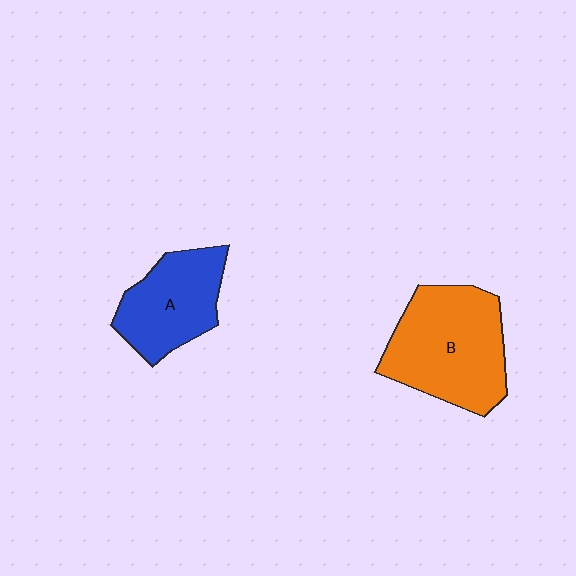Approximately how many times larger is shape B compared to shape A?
Approximately 1.4 times.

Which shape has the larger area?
Shape B (orange).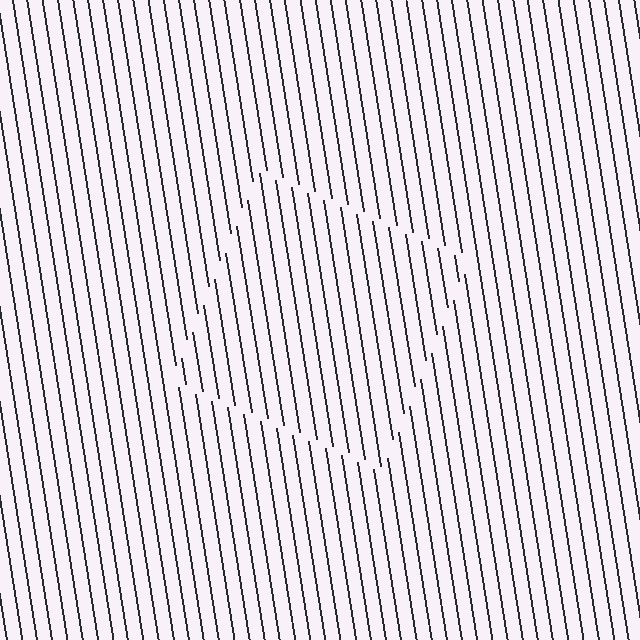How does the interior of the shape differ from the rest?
The interior of the shape contains the same grating, shifted by half a period — the contour is defined by the phase discontinuity where line-ends from the inner and outer gratings abut.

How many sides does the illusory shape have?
4 sides — the line-ends trace a square.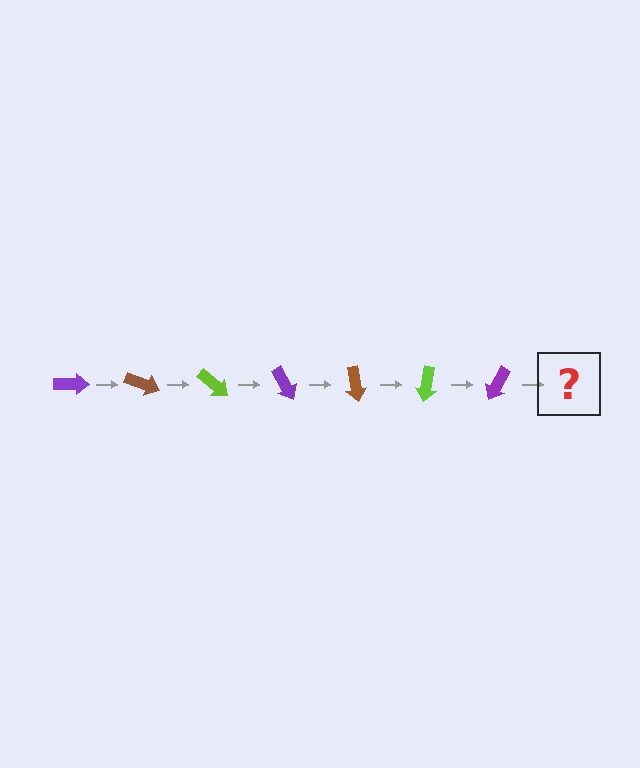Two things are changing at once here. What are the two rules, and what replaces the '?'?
The two rules are that it rotates 20 degrees each step and the color cycles through purple, brown, and lime. The '?' should be a brown arrow, rotated 140 degrees from the start.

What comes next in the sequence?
The next element should be a brown arrow, rotated 140 degrees from the start.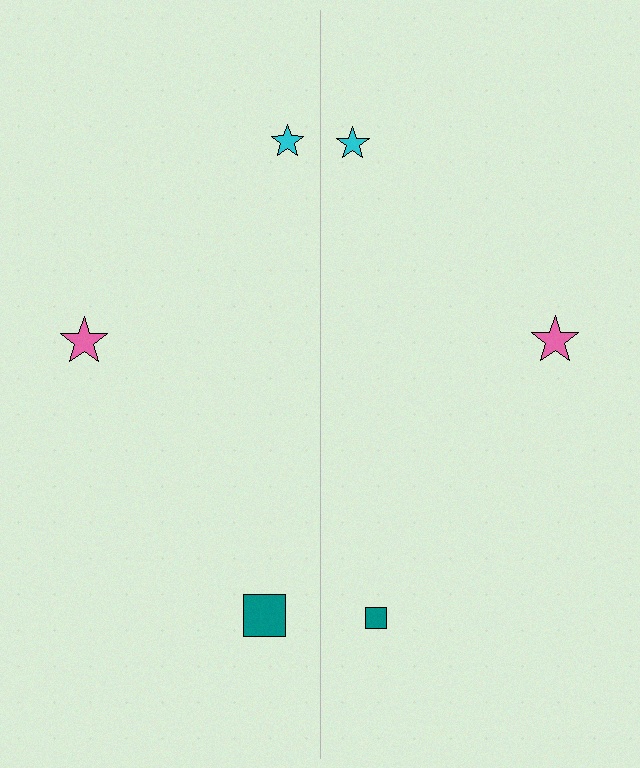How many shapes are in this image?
There are 6 shapes in this image.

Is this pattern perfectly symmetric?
No, the pattern is not perfectly symmetric. The teal square on the right side has a different size than its mirror counterpart.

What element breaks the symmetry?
The teal square on the right side has a different size than its mirror counterpart.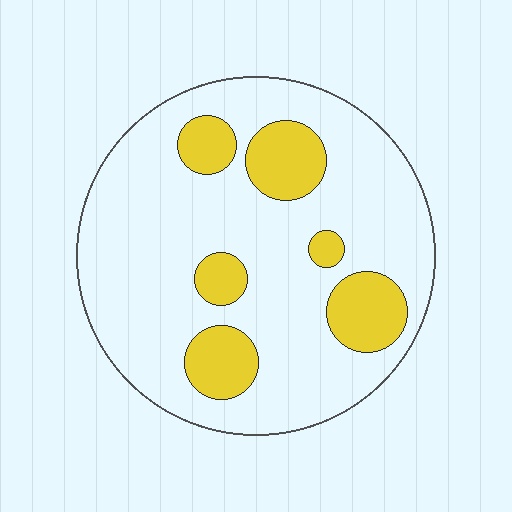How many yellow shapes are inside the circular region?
6.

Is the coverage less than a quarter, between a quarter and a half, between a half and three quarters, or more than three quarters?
Less than a quarter.